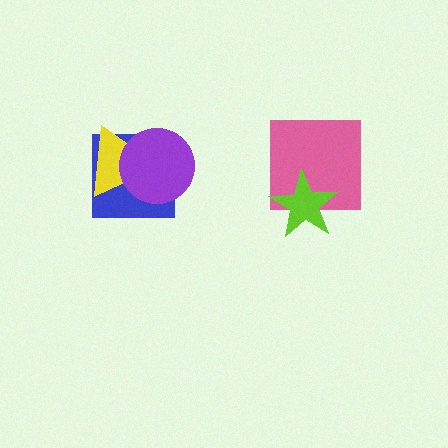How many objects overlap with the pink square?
1 object overlaps with the pink square.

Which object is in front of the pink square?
The lime star is in front of the pink square.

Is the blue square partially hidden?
Yes, it is partially covered by another shape.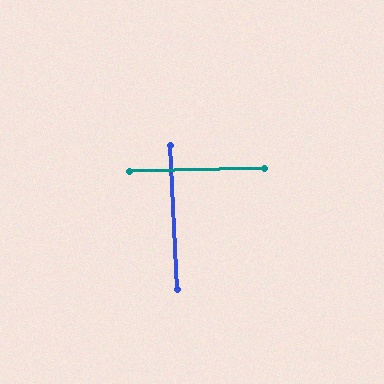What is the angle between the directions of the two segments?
Approximately 89 degrees.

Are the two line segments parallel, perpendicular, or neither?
Perpendicular — they meet at approximately 89°.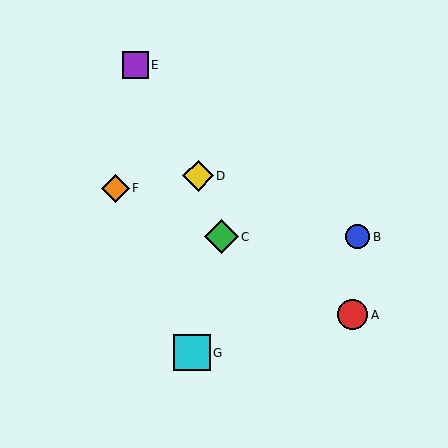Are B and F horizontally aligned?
No, B is at y≈237 and F is at y≈188.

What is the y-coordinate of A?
Object A is at y≈315.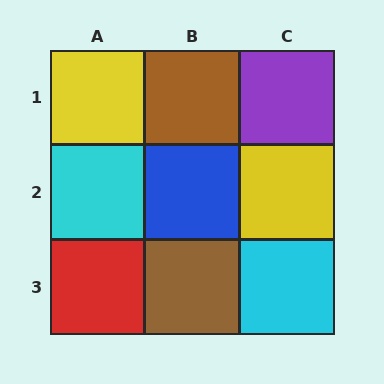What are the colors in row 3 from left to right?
Red, brown, cyan.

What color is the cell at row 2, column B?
Blue.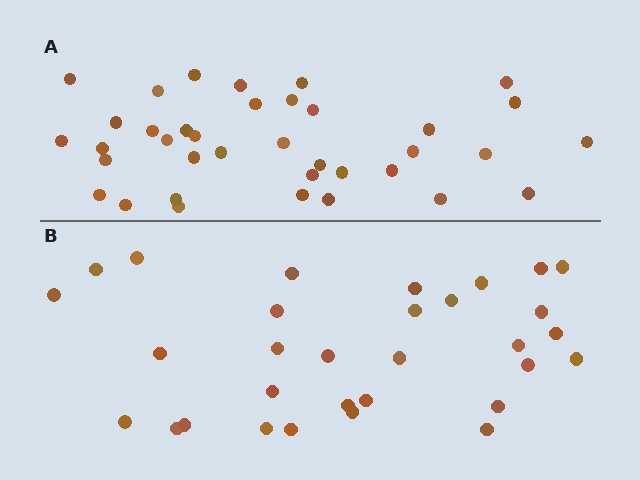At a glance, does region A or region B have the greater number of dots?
Region A (the top region) has more dots.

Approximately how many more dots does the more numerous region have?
Region A has about 6 more dots than region B.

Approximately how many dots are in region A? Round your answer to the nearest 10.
About 40 dots. (The exact count is 37, which rounds to 40.)